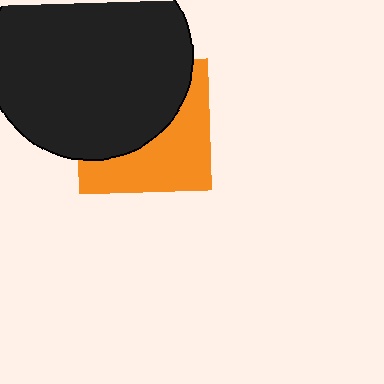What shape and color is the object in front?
The object in front is a black circle.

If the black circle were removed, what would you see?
You would see the complete orange square.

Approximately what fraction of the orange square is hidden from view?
Roughly 54% of the orange square is hidden behind the black circle.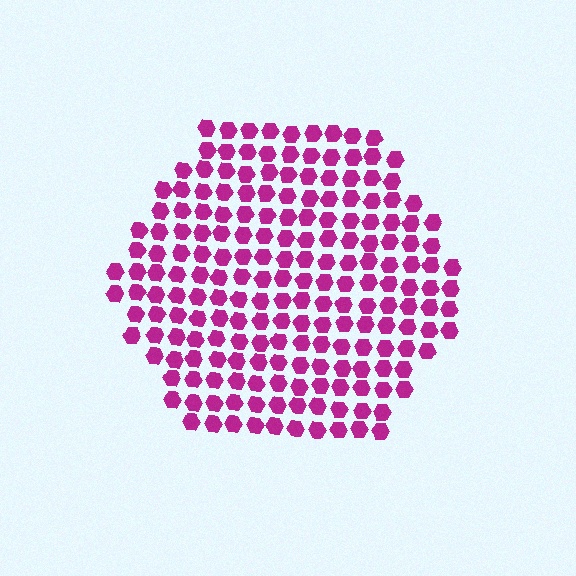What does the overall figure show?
The overall figure shows a hexagon.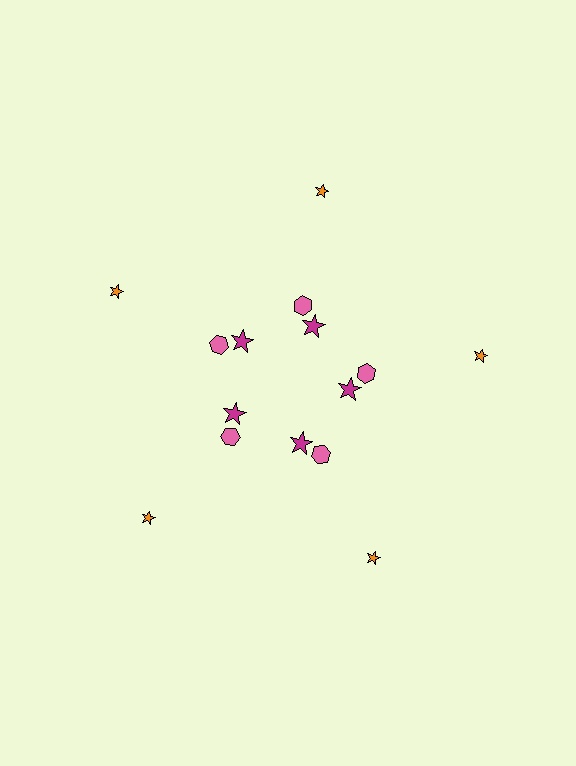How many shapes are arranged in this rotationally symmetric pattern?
There are 15 shapes, arranged in 5 groups of 3.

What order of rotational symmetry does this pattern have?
This pattern has 5-fold rotational symmetry.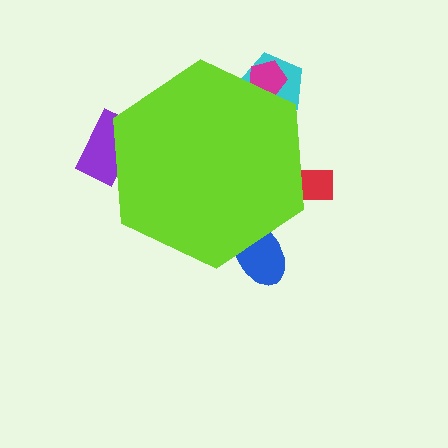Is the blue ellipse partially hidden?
Yes, the blue ellipse is partially hidden behind the lime hexagon.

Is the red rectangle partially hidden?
Yes, the red rectangle is partially hidden behind the lime hexagon.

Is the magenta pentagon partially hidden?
Yes, the magenta pentagon is partially hidden behind the lime hexagon.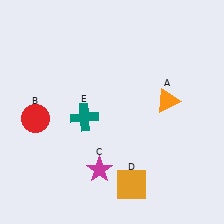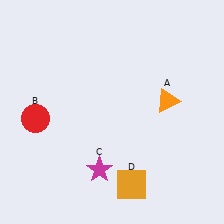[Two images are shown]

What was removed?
The teal cross (E) was removed in Image 2.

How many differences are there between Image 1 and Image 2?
There is 1 difference between the two images.